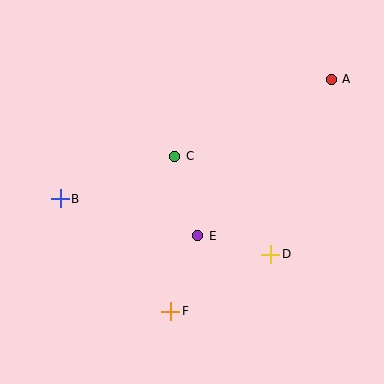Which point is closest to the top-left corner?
Point B is closest to the top-left corner.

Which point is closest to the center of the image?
Point C at (174, 157) is closest to the center.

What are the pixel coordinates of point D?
Point D is at (271, 254).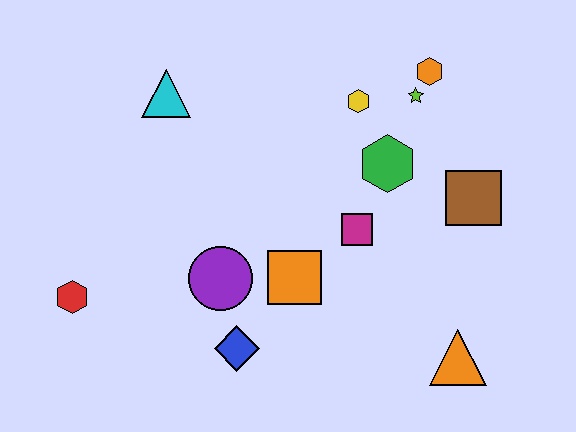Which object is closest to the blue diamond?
The purple circle is closest to the blue diamond.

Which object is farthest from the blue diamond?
The orange hexagon is farthest from the blue diamond.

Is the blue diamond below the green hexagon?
Yes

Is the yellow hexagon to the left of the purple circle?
No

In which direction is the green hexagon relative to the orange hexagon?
The green hexagon is below the orange hexagon.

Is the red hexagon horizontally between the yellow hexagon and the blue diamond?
No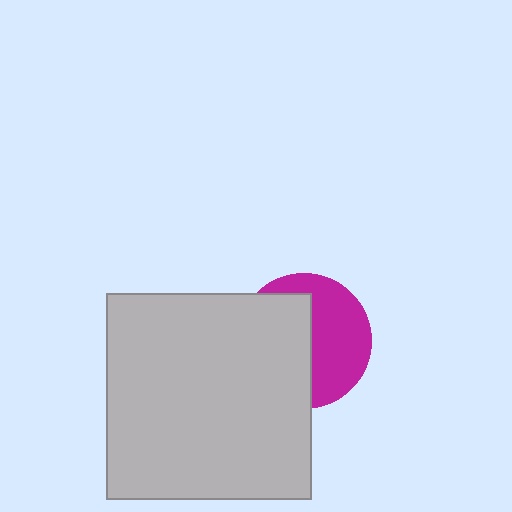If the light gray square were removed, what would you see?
You would see the complete magenta circle.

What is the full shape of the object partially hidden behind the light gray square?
The partially hidden object is a magenta circle.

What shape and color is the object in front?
The object in front is a light gray square.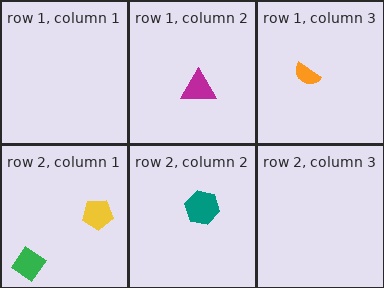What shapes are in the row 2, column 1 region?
The green diamond, the yellow pentagon.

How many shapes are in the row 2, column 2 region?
1.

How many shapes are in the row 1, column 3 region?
1.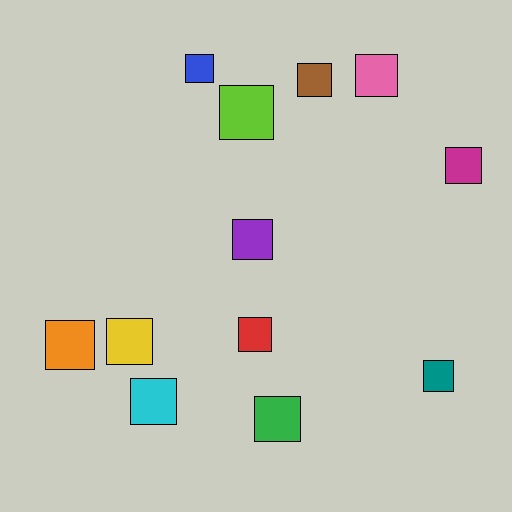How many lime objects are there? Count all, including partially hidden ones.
There is 1 lime object.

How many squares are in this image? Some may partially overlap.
There are 12 squares.